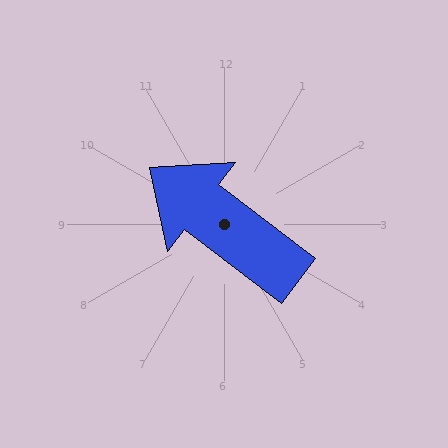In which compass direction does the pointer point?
Northwest.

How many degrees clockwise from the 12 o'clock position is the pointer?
Approximately 307 degrees.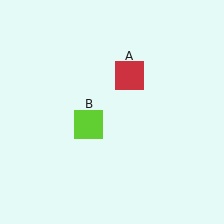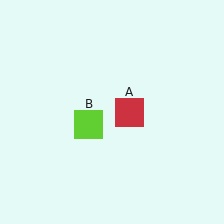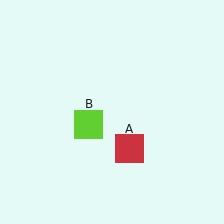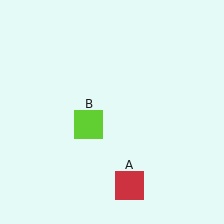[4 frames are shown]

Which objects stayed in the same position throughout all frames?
Lime square (object B) remained stationary.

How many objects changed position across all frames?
1 object changed position: red square (object A).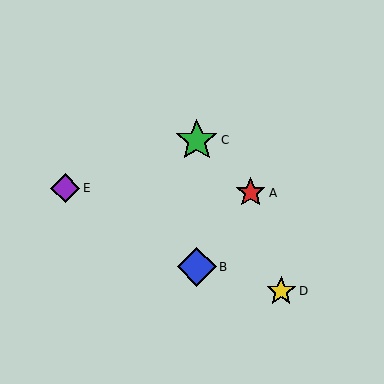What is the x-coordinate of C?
Object C is at x≈197.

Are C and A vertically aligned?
No, C is at x≈197 and A is at x≈251.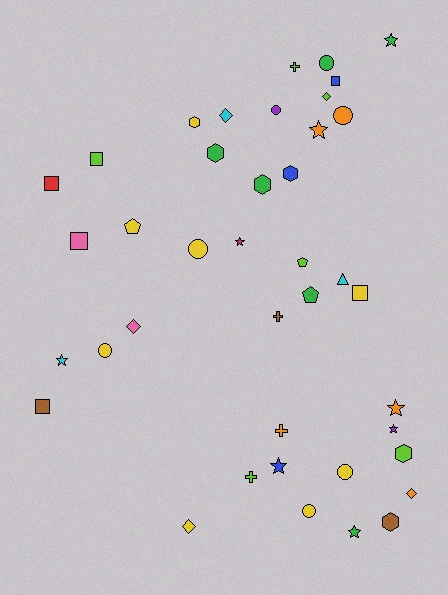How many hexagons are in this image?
There are 6 hexagons.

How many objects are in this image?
There are 40 objects.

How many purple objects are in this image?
There are 2 purple objects.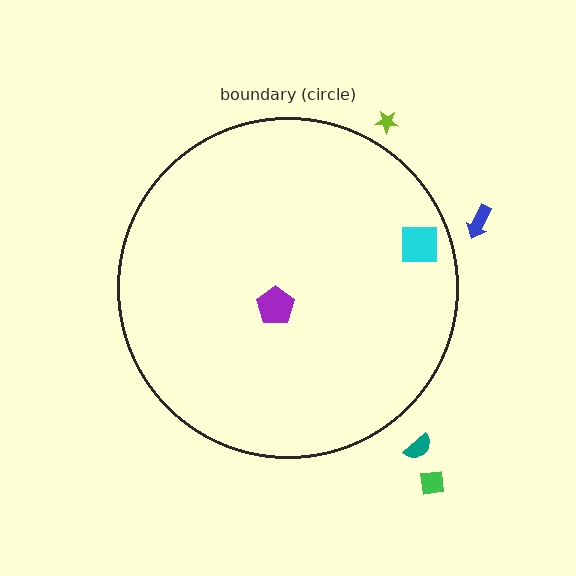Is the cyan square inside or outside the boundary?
Inside.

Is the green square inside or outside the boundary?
Outside.